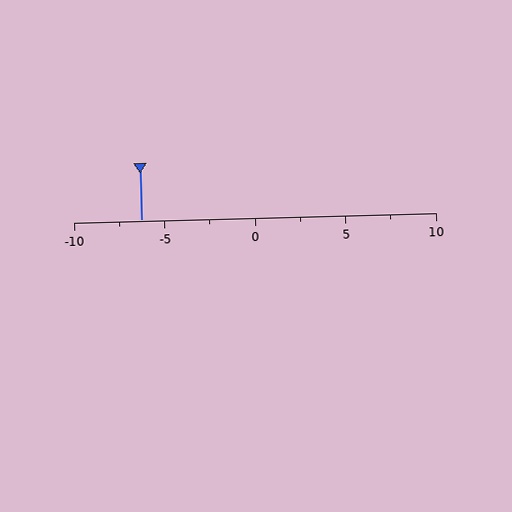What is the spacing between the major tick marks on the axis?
The major ticks are spaced 5 apart.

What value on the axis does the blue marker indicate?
The marker indicates approximately -6.2.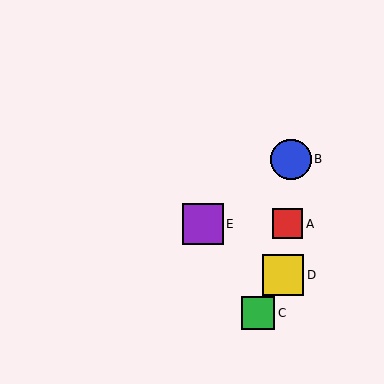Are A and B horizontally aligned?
No, A is at y≈224 and B is at y≈159.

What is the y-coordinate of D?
Object D is at y≈275.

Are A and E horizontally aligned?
Yes, both are at y≈224.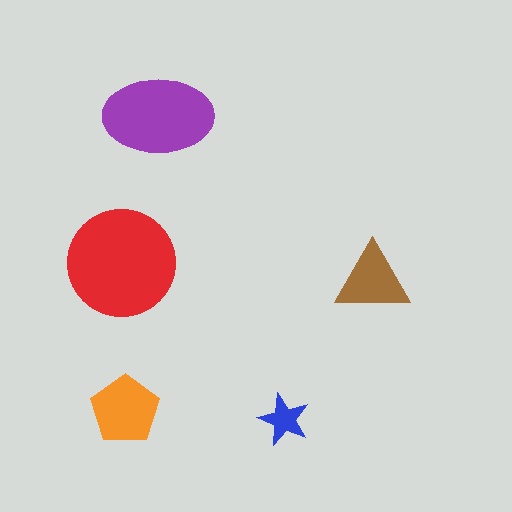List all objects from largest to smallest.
The red circle, the purple ellipse, the orange pentagon, the brown triangle, the blue star.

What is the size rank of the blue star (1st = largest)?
5th.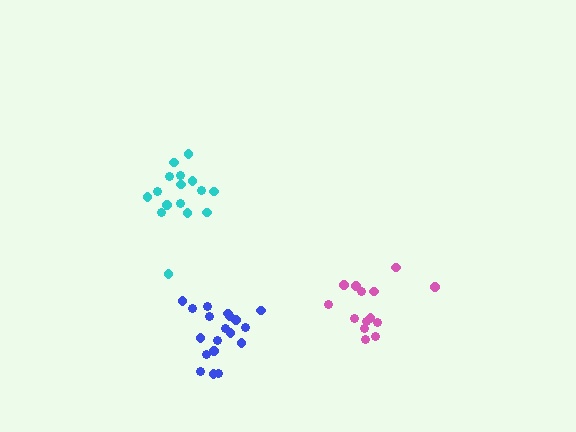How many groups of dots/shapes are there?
There are 3 groups.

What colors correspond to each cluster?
The clusters are colored: pink, cyan, blue.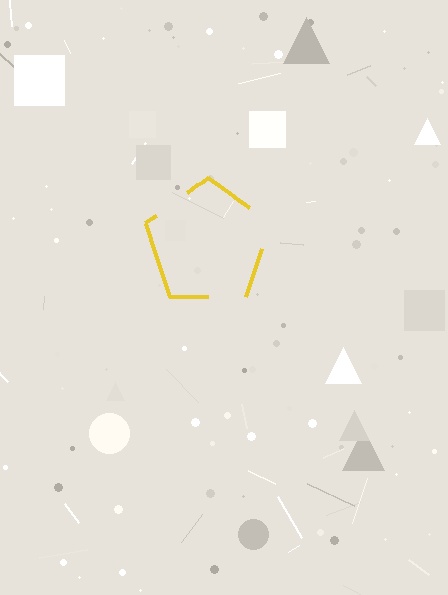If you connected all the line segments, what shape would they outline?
They would outline a pentagon.